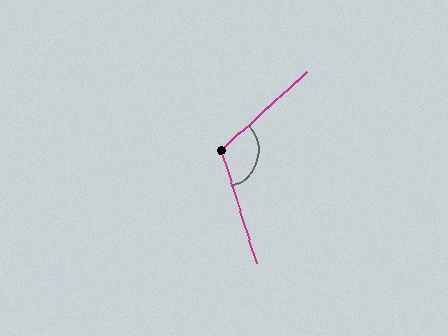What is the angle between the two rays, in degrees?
Approximately 115 degrees.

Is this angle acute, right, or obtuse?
It is obtuse.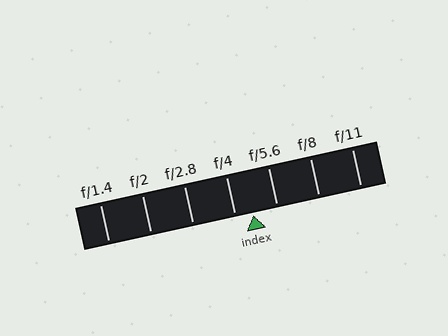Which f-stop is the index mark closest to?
The index mark is closest to f/4.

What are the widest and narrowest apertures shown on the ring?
The widest aperture shown is f/1.4 and the narrowest is f/11.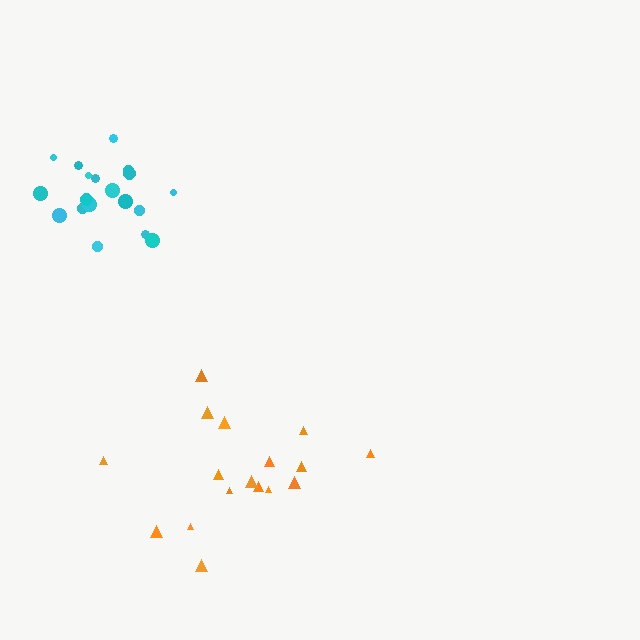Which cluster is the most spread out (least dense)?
Orange.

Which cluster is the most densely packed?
Cyan.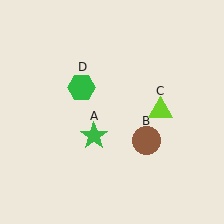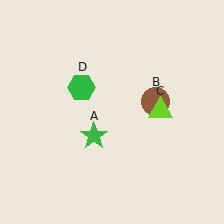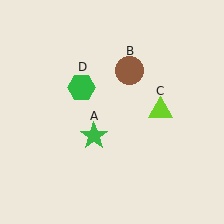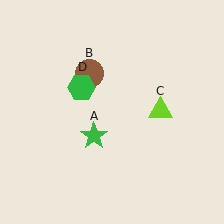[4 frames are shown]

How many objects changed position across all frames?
1 object changed position: brown circle (object B).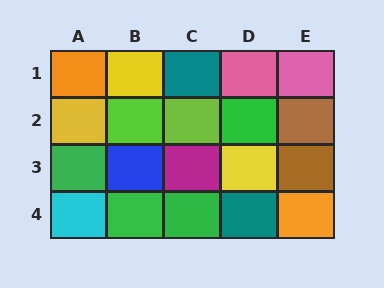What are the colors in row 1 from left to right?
Orange, yellow, teal, pink, pink.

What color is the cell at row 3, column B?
Blue.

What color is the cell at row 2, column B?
Lime.